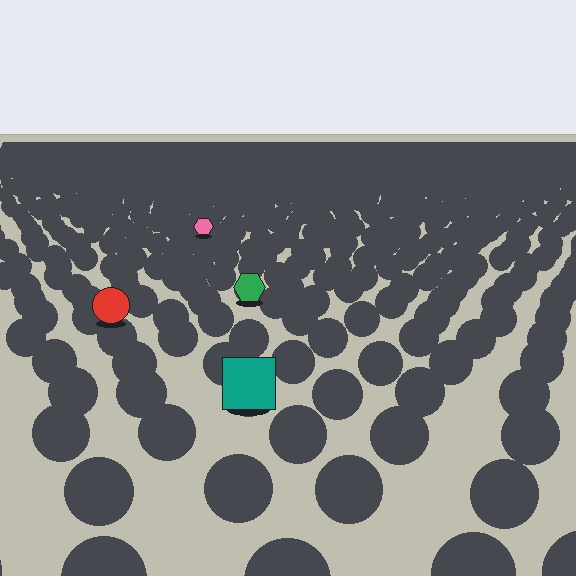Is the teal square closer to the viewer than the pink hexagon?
Yes. The teal square is closer — you can tell from the texture gradient: the ground texture is coarser near it.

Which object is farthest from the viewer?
The pink hexagon is farthest from the viewer. It appears smaller and the ground texture around it is denser.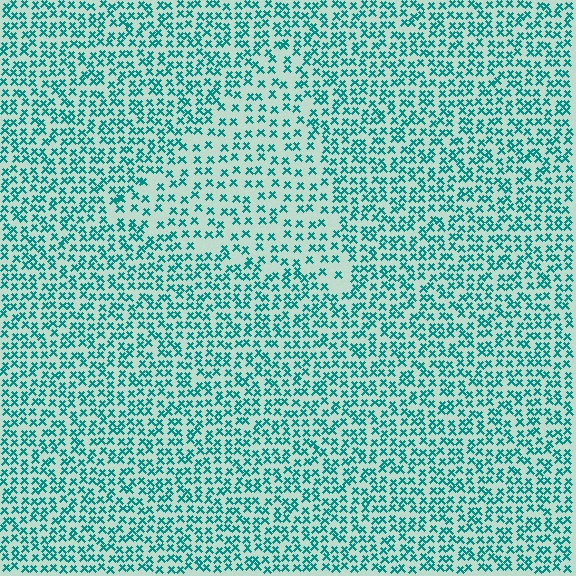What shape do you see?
I see a triangle.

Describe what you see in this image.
The image contains small teal elements arranged at two different densities. A triangle-shaped region is visible where the elements are less densely packed than the surrounding area.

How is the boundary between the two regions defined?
The boundary is defined by a change in element density (approximately 1.7x ratio). All elements are the same color, size, and shape.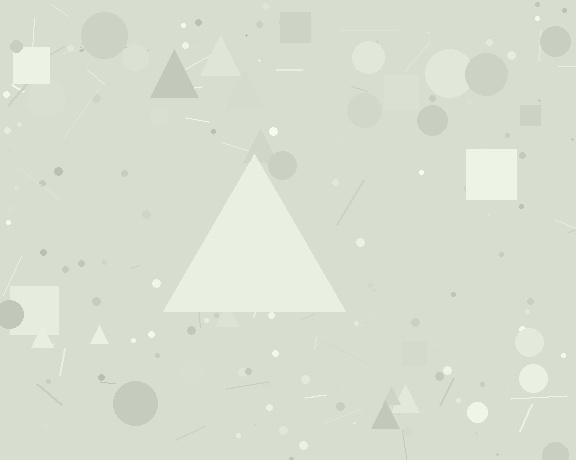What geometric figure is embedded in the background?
A triangle is embedded in the background.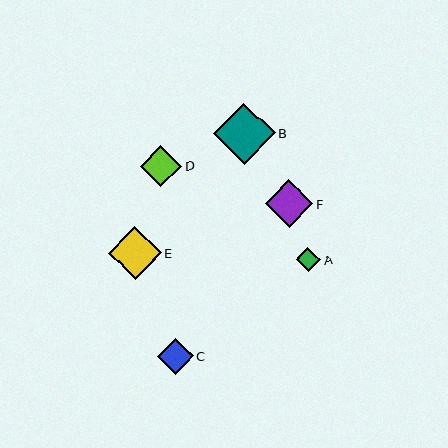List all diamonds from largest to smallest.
From largest to smallest: B, E, F, D, C, A.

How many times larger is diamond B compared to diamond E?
Diamond B is approximately 1.2 times the size of diamond E.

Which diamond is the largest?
Diamond B is the largest with a size of approximately 61 pixels.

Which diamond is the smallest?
Diamond A is the smallest with a size of approximately 24 pixels.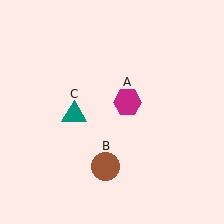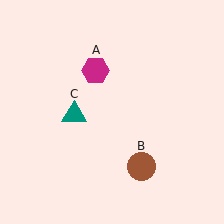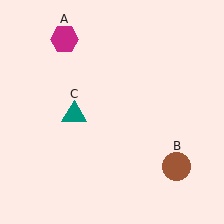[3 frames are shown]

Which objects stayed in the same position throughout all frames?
Teal triangle (object C) remained stationary.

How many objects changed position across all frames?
2 objects changed position: magenta hexagon (object A), brown circle (object B).